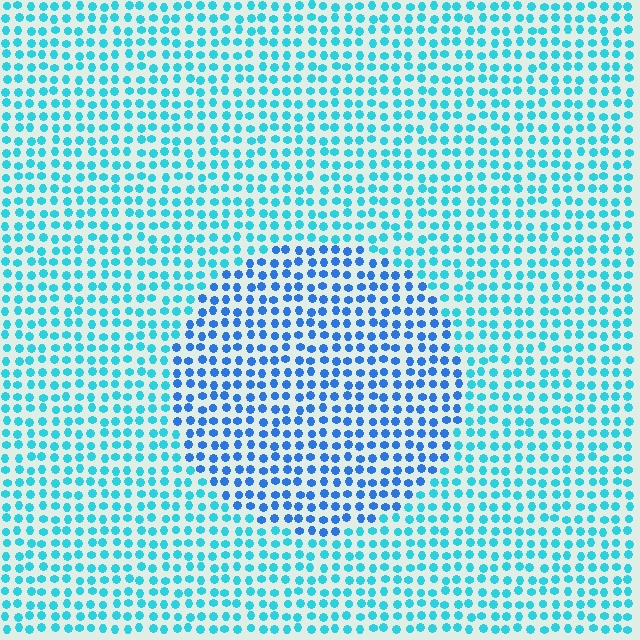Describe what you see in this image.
The image is filled with small cyan elements in a uniform arrangement. A circle-shaped region is visible where the elements are tinted to a slightly different hue, forming a subtle color boundary.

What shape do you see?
I see a circle.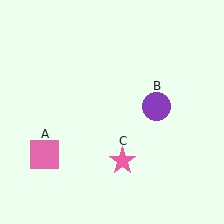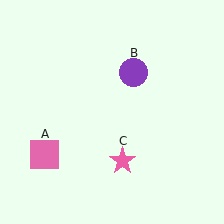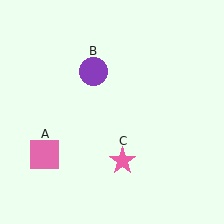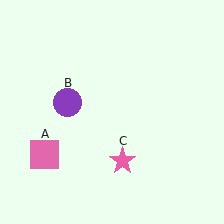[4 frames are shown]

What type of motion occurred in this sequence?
The purple circle (object B) rotated counterclockwise around the center of the scene.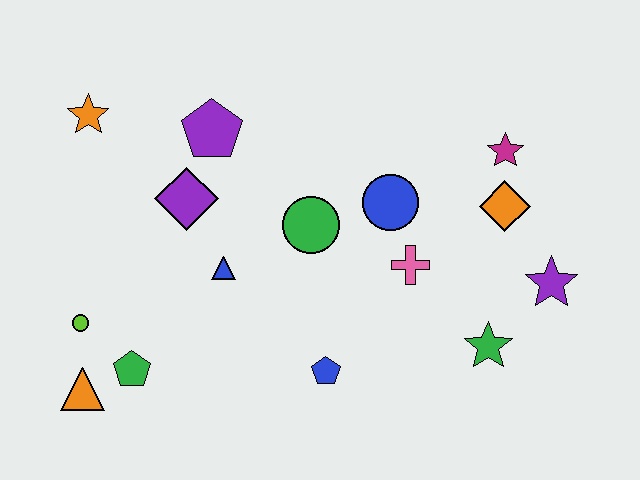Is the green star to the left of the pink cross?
No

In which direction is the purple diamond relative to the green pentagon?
The purple diamond is above the green pentagon.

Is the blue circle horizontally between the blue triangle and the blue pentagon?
No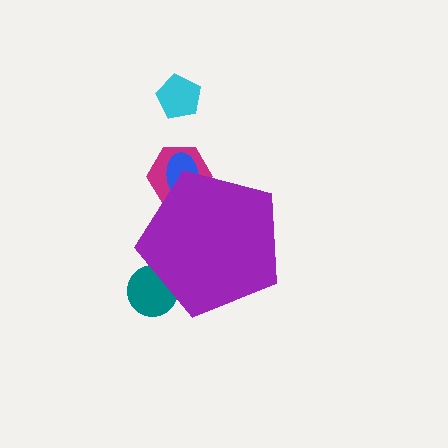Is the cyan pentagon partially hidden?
No, the cyan pentagon is fully visible.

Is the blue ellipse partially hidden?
Yes, the blue ellipse is partially hidden behind the purple pentagon.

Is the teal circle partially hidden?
Yes, the teal circle is partially hidden behind the purple pentagon.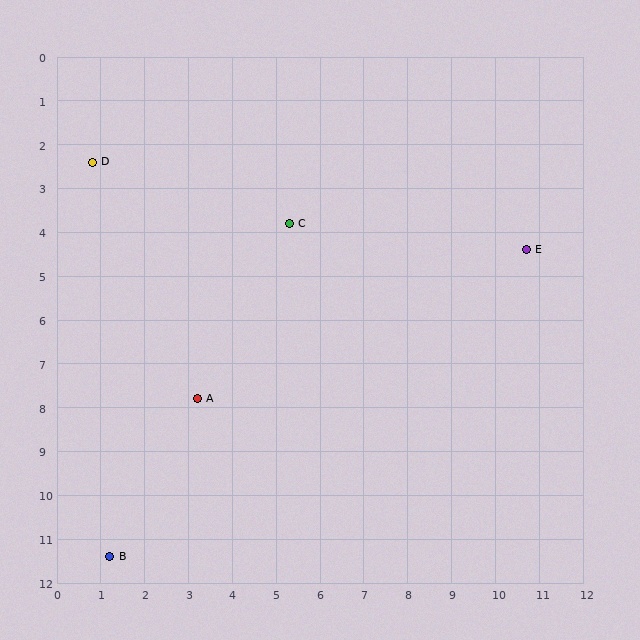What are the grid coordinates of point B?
Point B is at approximately (1.2, 11.4).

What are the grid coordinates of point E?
Point E is at approximately (10.7, 4.4).